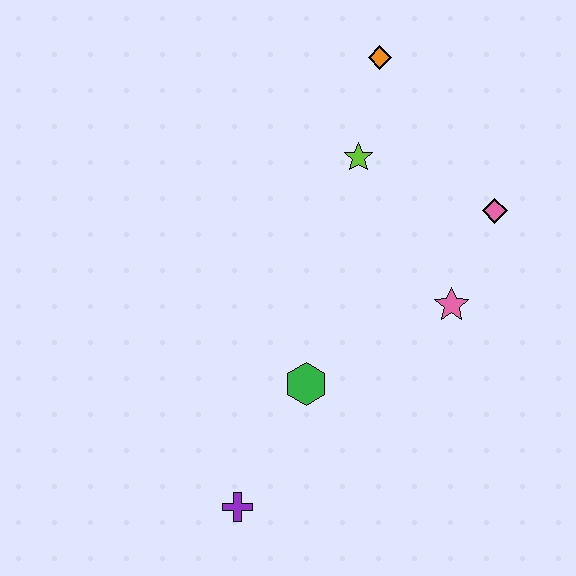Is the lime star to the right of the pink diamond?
No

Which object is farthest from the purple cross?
The orange diamond is farthest from the purple cross.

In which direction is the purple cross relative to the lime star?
The purple cross is below the lime star.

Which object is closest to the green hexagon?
The purple cross is closest to the green hexagon.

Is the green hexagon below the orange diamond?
Yes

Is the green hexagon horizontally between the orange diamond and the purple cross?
Yes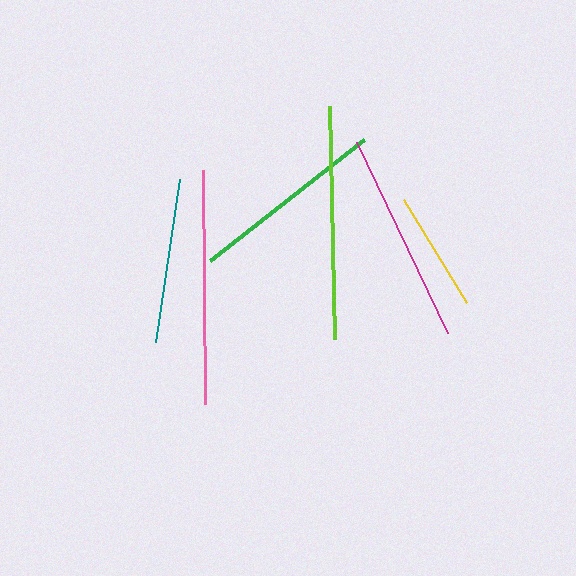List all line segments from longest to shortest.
From longest to shortest: pink, lime, magenta, green, teal, yellow.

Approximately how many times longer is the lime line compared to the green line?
The lime line is approximately 1.2 times the length of the green line.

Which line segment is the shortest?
The yellow line is the shortest at approximately 120 pixels.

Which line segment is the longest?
The pink line is the longest at approximately 235 pixels.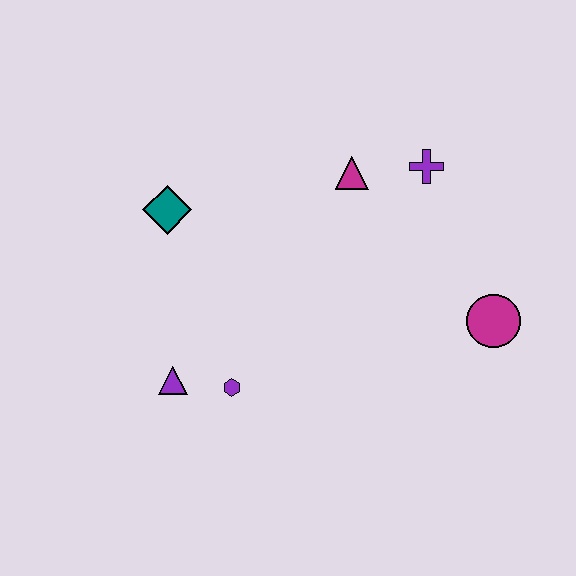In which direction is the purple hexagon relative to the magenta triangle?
The purple hexagon is below the magenta triangle.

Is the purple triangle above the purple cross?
No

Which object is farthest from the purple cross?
The purple triangle is farthest from the purple cross.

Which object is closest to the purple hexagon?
The purple triangle is closest to the purple hexagon.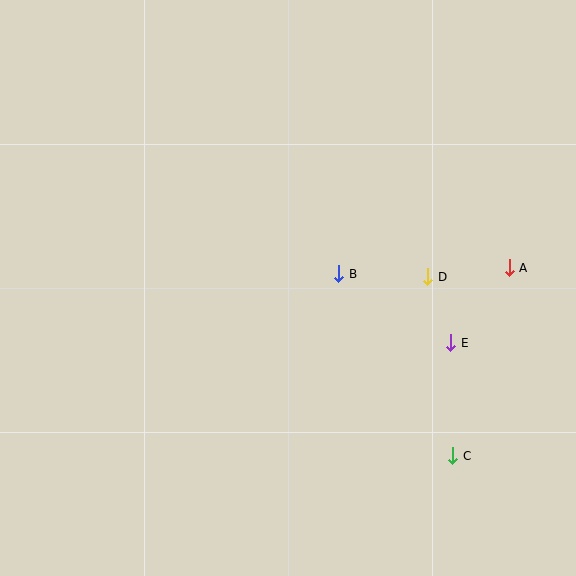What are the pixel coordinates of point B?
Point B is at (339, 274).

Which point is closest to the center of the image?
Point B at (339, 274) is closest to the center.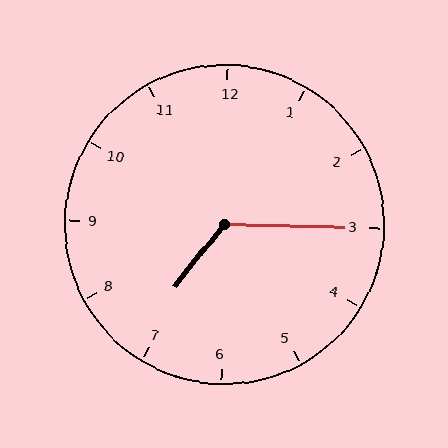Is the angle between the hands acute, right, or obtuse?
It is obtuse.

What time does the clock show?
7:15.